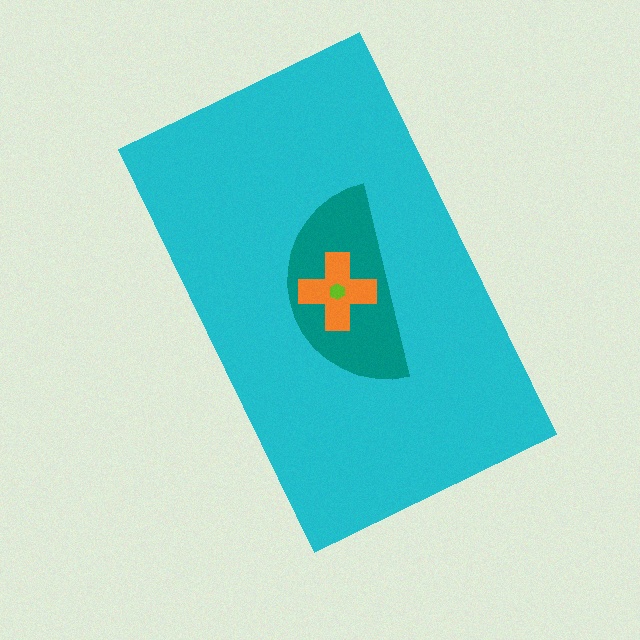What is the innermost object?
The lime hexagon.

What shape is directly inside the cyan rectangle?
The teal semicircle.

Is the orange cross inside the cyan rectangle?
Yes.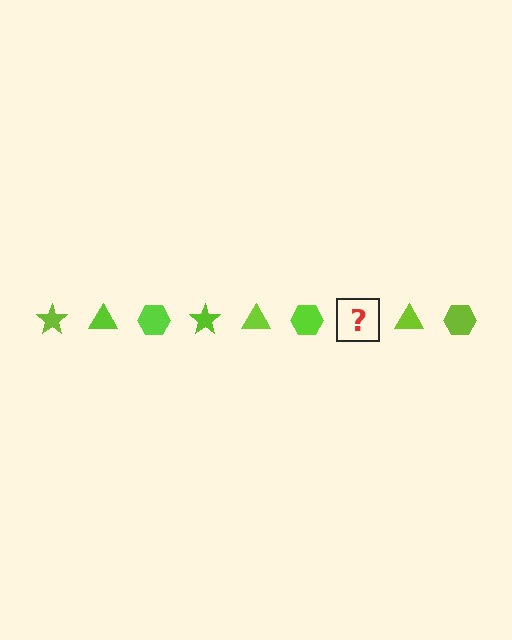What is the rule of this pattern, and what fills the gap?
The rule is that the pattern cycles through star, triangle, hexagon shapes in lime. The gap should be filled with a lime star.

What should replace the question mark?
The question mark should be replaced with a lime star.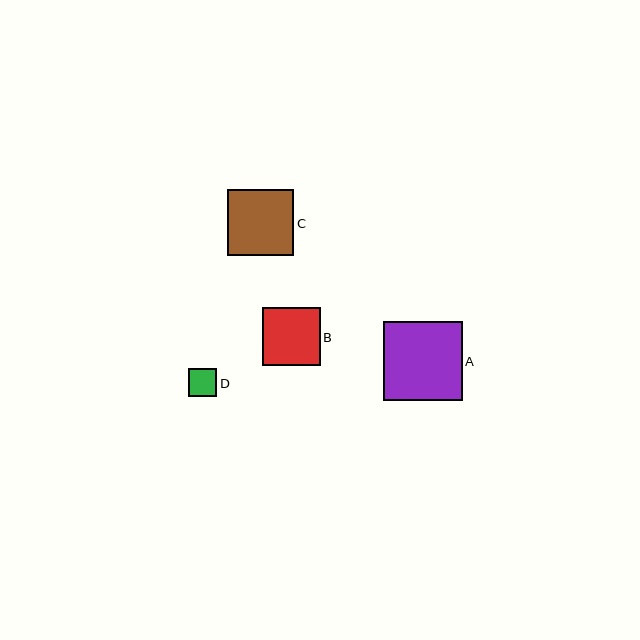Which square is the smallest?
Square D is the smallest with a size of approximately 28 pixels.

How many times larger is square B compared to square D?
Square B is approximately 2.1 times the size of square D.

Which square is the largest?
Square A is the largest with a size of approximately 79 pixels.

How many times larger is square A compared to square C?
Square A is approximately 1.2 times the size of square C.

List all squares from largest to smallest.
From largest to smallest: A, C, B, D.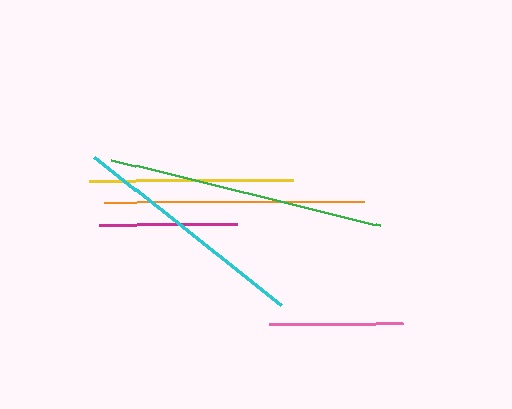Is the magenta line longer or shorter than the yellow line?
The yellow line is longer than the magenta line.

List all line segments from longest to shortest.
From longest to shortest: green, orange, cyan, yellow, magenta, pink.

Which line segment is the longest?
The green line is the longest at approximately 277 pixels.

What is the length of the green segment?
The green segment is approximately 277 pixels long.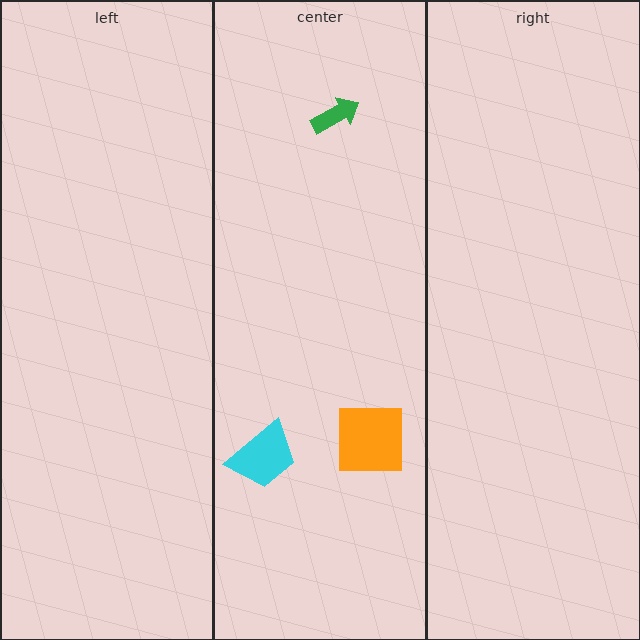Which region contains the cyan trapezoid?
The center region.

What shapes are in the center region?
The green arrow, the orange square, the cyan trapezoid.